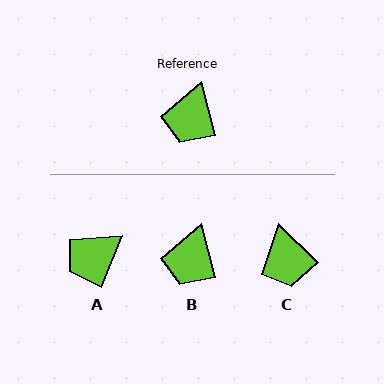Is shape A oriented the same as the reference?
No, it is off by about 37 degrees.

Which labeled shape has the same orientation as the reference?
B.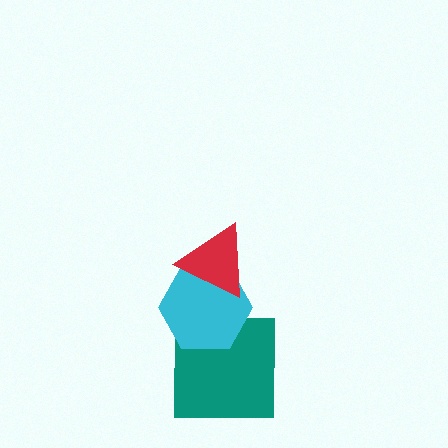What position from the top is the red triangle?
The red triangle is 1st from the top.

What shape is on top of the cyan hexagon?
The red triangle is on top of the cyan hexagon.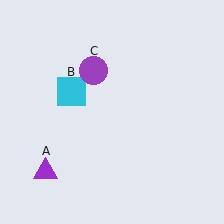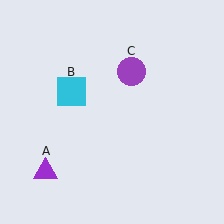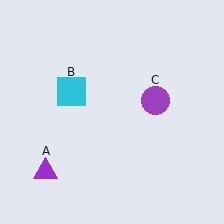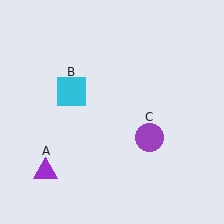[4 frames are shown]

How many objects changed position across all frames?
1 object changed position: purple circle (object C).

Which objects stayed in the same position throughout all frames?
Purple triangle (object A) and cyan square (object B) remained stationary.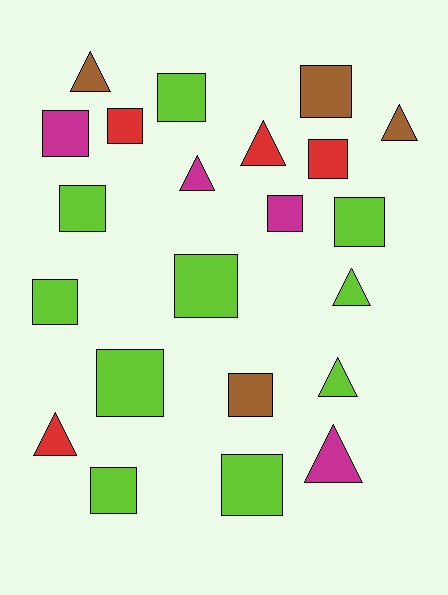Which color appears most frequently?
Lime, with 10 objects.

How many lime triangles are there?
There are 2 lime triangles.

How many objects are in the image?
There are 22 objects.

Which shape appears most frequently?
Square, with 14 objects.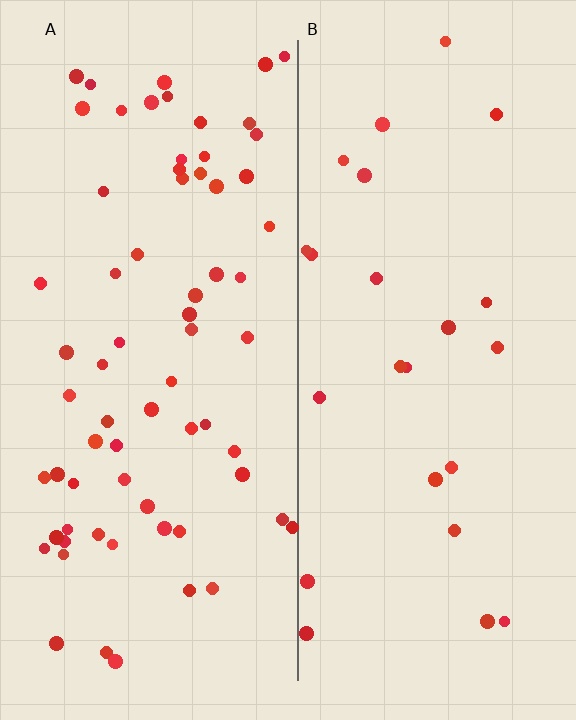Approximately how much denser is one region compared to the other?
Approximately 2.8× — region A over region B.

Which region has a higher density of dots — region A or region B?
A (the left).